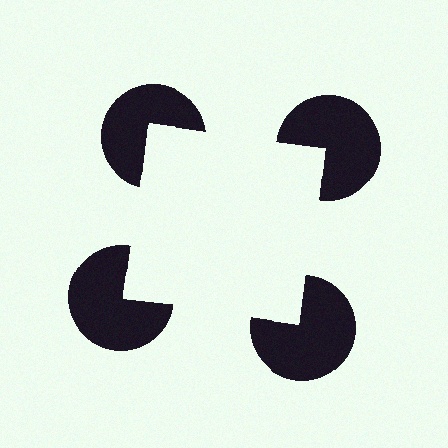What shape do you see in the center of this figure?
An illusory square — its edges are inferred from the aligned wedge cuts in the pac-man discs, not physically drawn.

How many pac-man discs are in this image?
There are 4 — one at each vertex of the illusory square.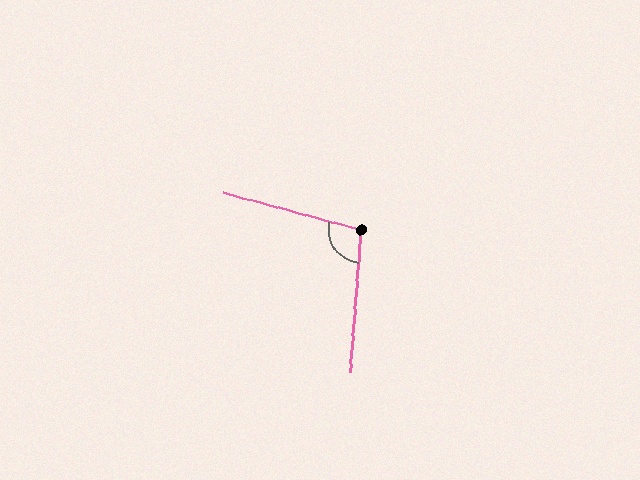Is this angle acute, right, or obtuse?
It is obtuse.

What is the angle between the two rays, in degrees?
Approximately 100 degrees.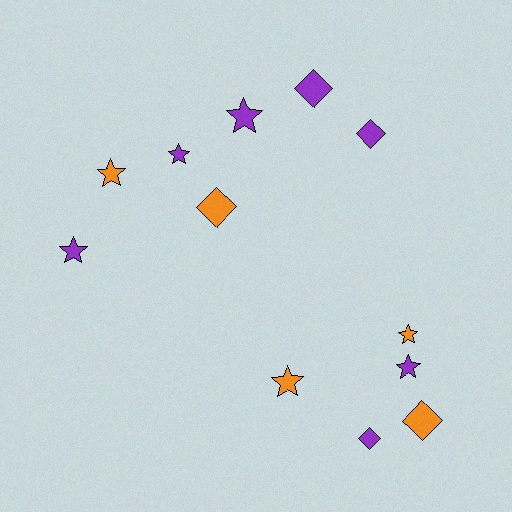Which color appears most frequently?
Purple, with 7 objects.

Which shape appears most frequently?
Star, with 7 objects.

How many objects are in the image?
There are 12 objects.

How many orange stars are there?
There are 3 orange stars.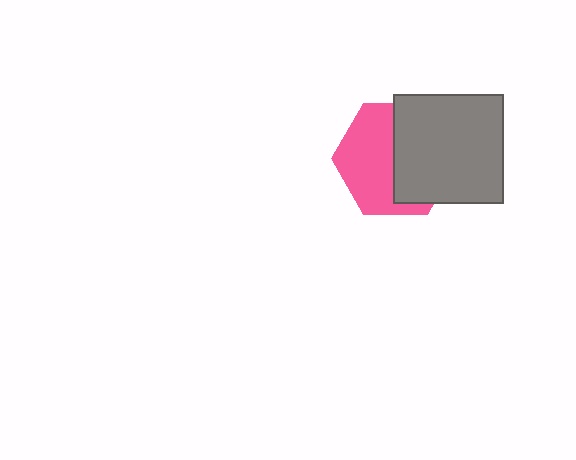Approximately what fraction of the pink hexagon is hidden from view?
Roughly 48% of the pink hexagon is hidden behind the gray rectangle.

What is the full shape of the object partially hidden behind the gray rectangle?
The partially hidden object is a pink hexagon.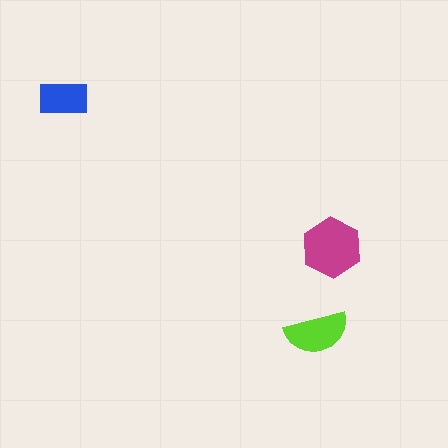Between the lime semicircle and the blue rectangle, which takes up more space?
The lime semicircle.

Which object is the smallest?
The blue rectangle.